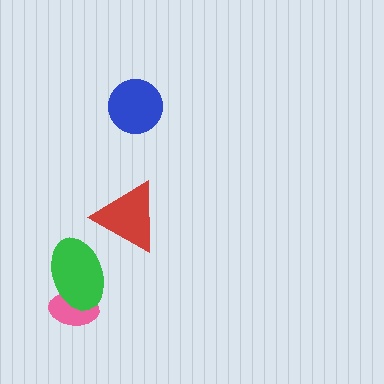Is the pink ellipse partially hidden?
Yes, it is partially covered by another shape.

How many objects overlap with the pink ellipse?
1 object overlaps with the pink ellipse.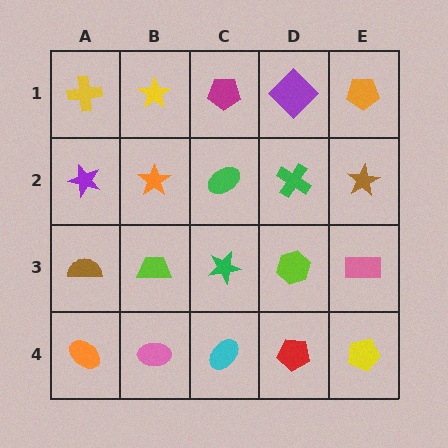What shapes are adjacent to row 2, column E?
An orange pentagon (row 1, column E), a pink rectangle (row 3, column E), a green cross (row 2, column D).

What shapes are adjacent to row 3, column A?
A purple star (row 2, column A), an orange ellipse (row 4, column A), a lime trapezoid (row 3, column B).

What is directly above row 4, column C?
A green star.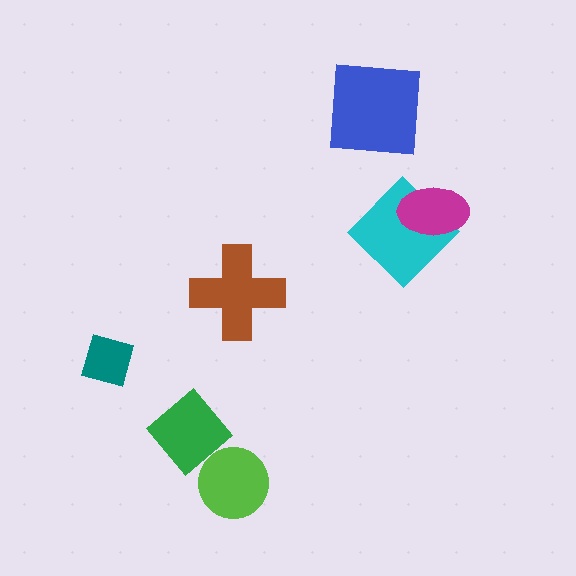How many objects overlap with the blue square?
0 objects overlap with the blue square.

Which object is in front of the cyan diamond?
The magenta ellipse is in front of the cyan diamond.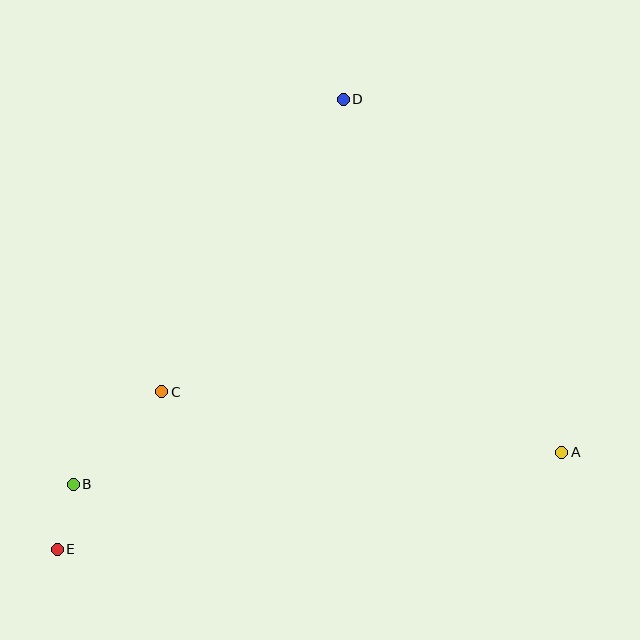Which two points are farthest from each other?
Points D and E are farthest from each other.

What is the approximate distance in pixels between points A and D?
The distance between A and D is approximately 415 pixels.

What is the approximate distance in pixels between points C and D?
The distance between C and D is approximately 344 pixels.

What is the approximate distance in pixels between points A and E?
The distance between A and E is approximately 514 pixels.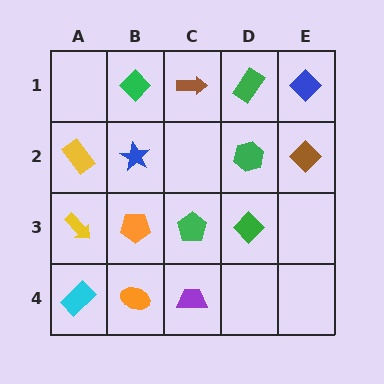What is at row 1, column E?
A blue diamond.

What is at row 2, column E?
A brown diamond.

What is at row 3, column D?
A green diamond.